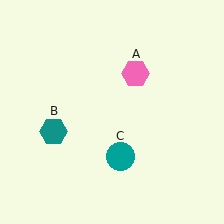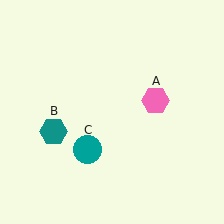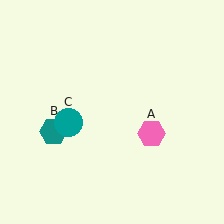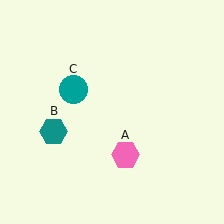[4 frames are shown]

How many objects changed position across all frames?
2 objects changed position: pink hexagon (object A), teal circle (object C).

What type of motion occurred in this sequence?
The pink hexagon (object A), teal circle (object C) rotated clockwise around the center of the scene.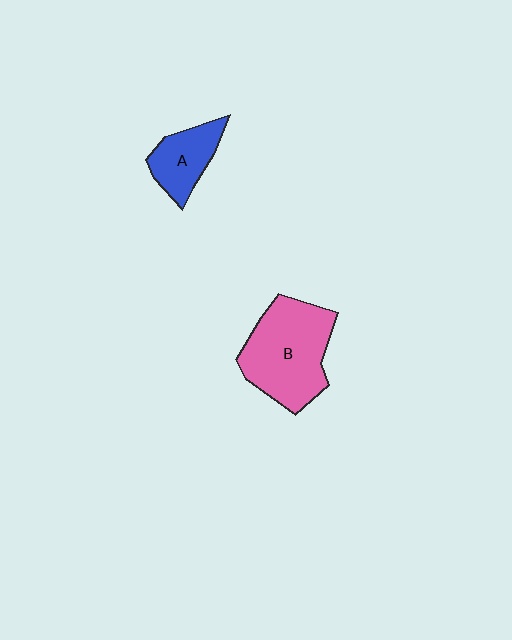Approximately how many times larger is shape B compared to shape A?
Approximately 2.0 times.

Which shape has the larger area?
Shape B (pink).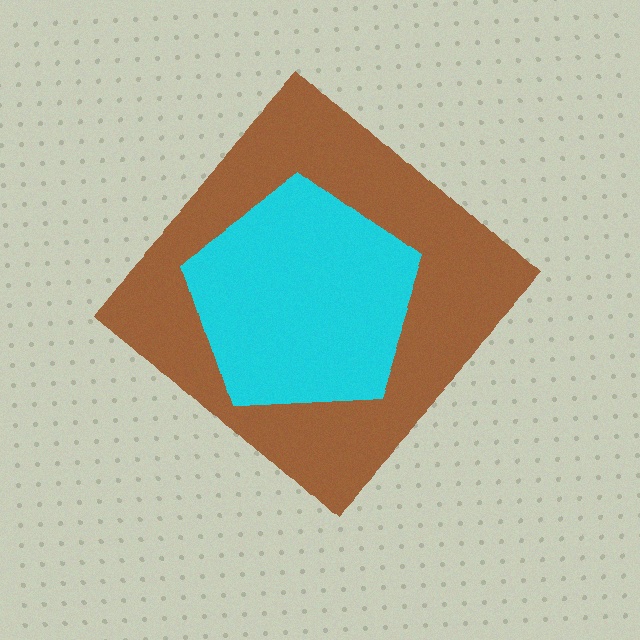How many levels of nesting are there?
2.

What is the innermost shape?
The cyan pentagon.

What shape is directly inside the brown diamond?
The cyan pentagon.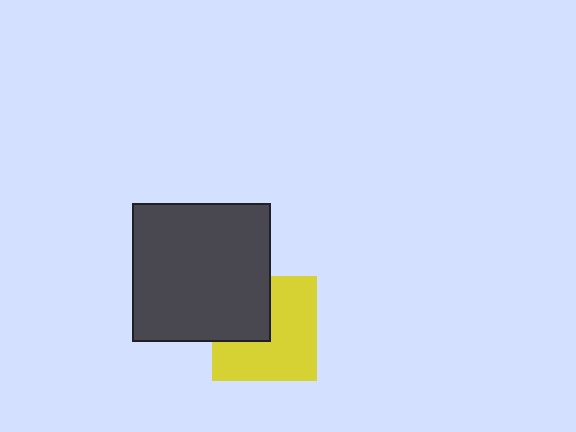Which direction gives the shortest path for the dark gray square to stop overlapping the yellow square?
Moving toward the upper-left gives the shortest separation.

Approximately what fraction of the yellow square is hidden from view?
Roughly 35% of the yellow square is hidden behind the dark gray square.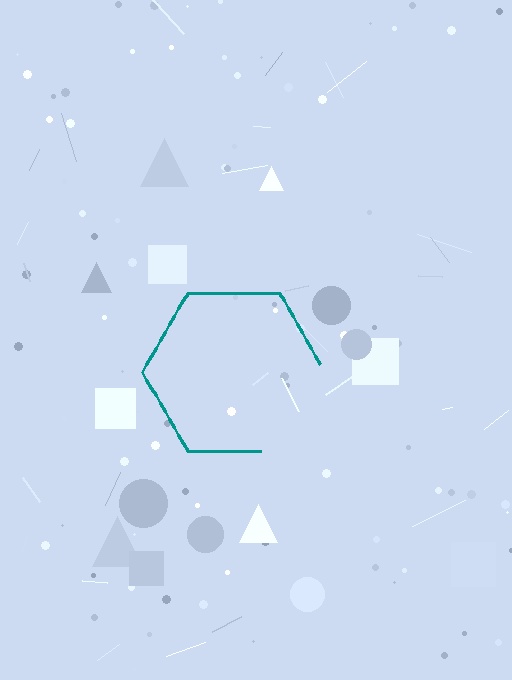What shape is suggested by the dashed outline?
The dashed outline suggests a hexagon.